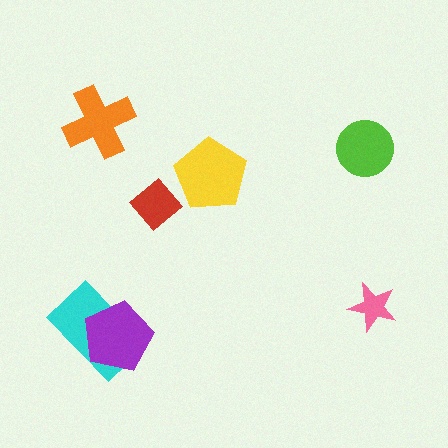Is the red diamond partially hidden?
No, no other shape covers it.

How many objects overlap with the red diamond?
0 objects overlap with the red diamond.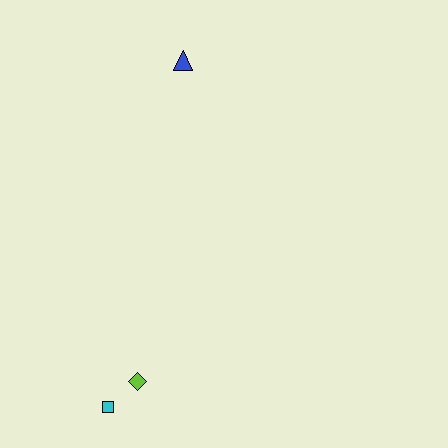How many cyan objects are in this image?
There is 1 cyan object.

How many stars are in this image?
There are no stars.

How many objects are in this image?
There are 3 objects.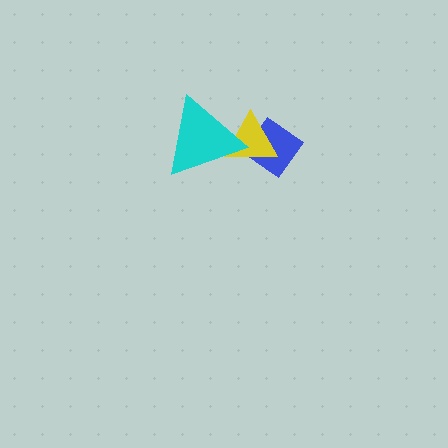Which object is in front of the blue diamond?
The yellow triangle is in front of the blue diamond.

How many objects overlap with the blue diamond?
1 object overlaps with the blue diamond.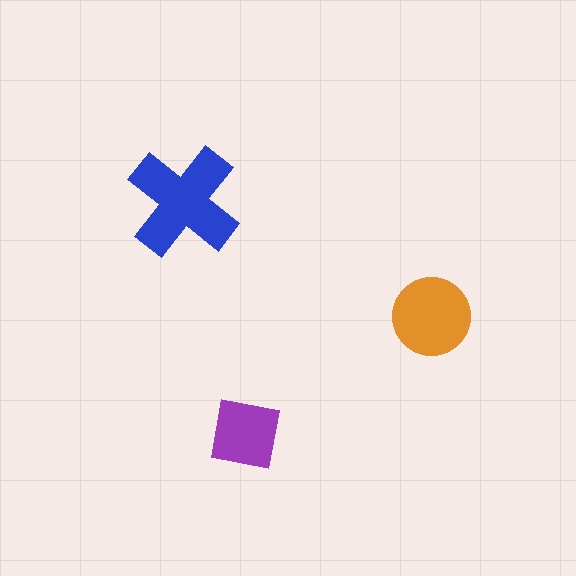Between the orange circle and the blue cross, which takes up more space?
The blue cross.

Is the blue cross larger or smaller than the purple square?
Larger.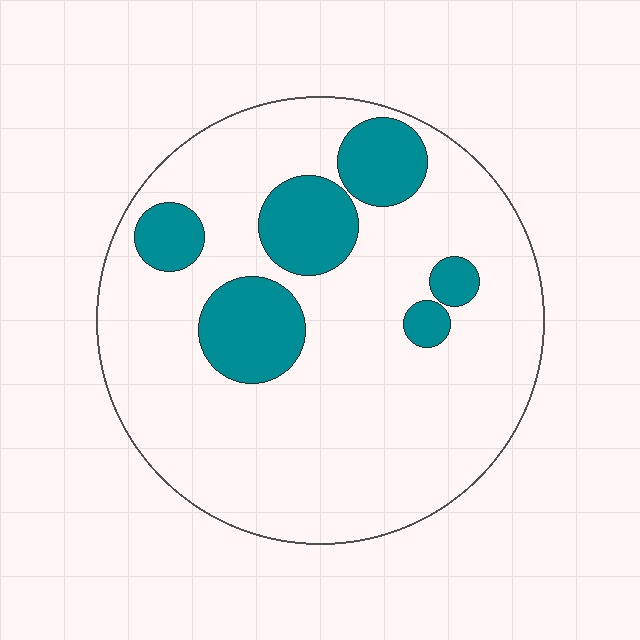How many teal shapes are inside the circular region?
6.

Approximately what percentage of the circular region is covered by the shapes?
Approximately 20%.